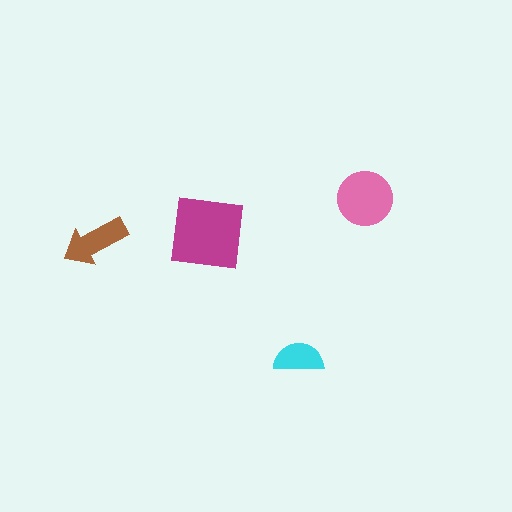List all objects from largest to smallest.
The magenta square, the pink circle, the brown arrow, the cyan semicircle.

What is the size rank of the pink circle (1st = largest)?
2nd.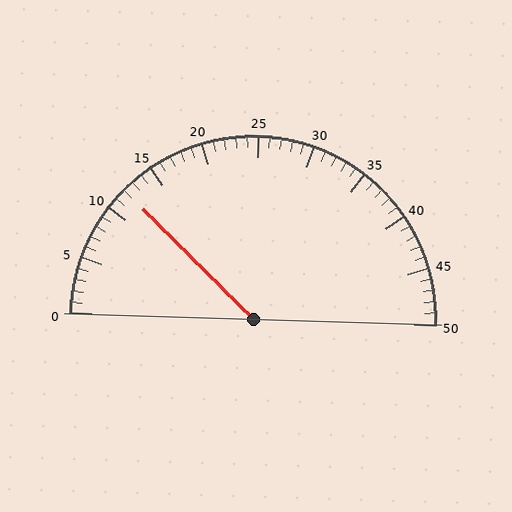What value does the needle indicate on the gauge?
The needle indicates approximately 12.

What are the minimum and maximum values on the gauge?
The gauge ranges from 0 to 50.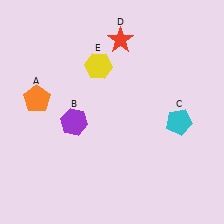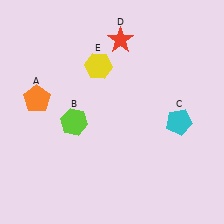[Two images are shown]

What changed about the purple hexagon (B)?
In Image 1, B is purple. In Image 2, it changed to lime.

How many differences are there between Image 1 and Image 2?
There is 1 difference between the two images.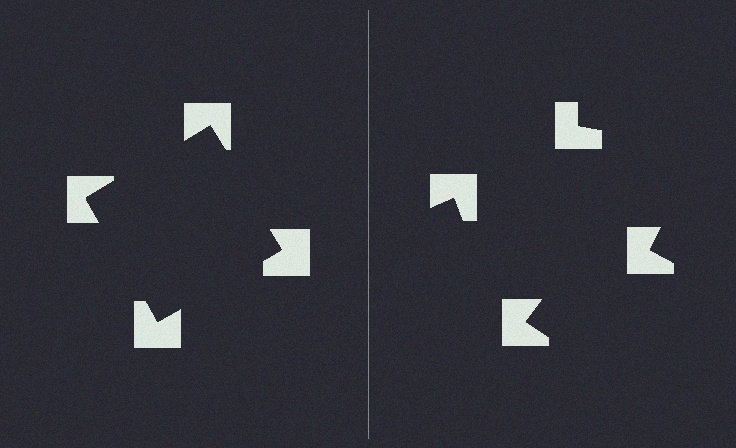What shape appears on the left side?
An illusory square.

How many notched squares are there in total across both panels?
8 — 4 on each side.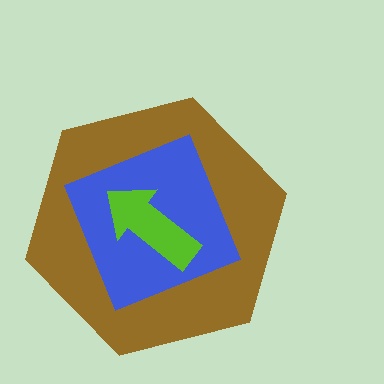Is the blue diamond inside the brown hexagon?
Yes.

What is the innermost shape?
The lime arrow.